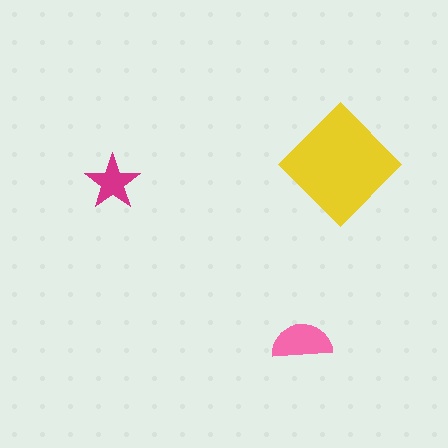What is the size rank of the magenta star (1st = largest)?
3rd.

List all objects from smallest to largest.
The magenta star, the pink semicircle, the yellow diamond.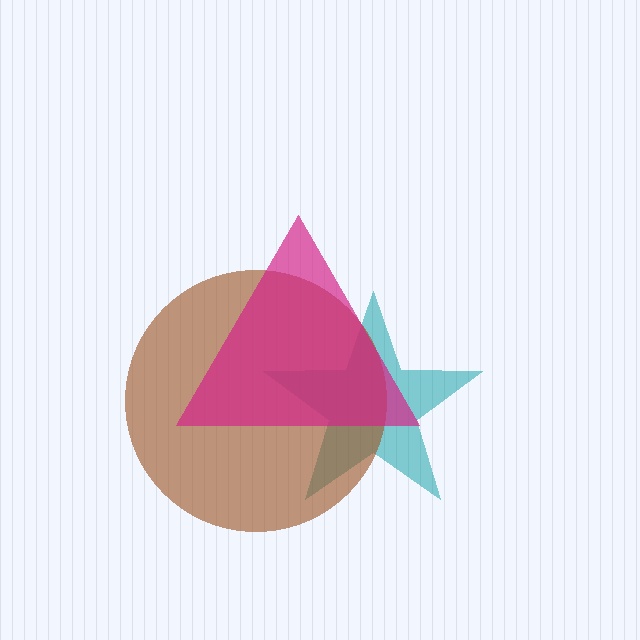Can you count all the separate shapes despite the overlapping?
Yes, there are 3 separate shapes.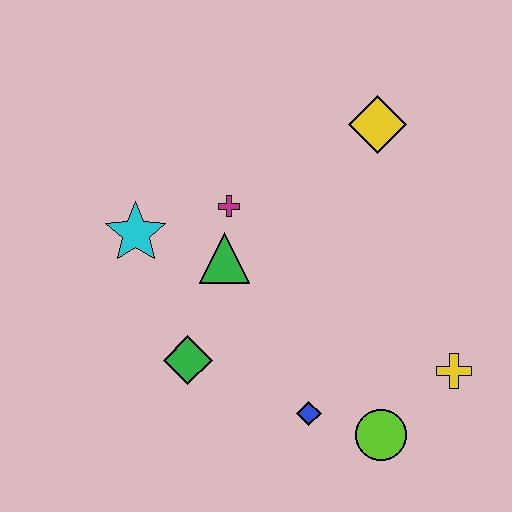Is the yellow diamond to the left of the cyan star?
No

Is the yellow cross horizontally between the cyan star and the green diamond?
No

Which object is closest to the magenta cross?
The green triangle is closest to the magenta cross.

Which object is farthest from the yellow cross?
The cyan star is farthest from the yellow cross.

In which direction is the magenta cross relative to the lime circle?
The magenta cross is above the lime circle.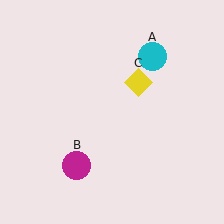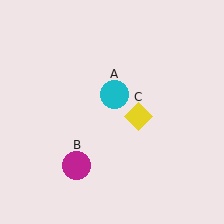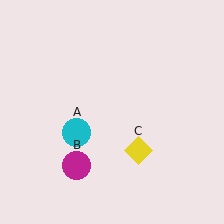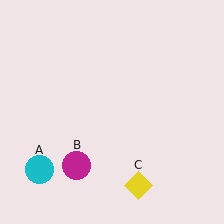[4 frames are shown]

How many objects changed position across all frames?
2 objects changed position: cyan circle (object A), yellow diamond (object C).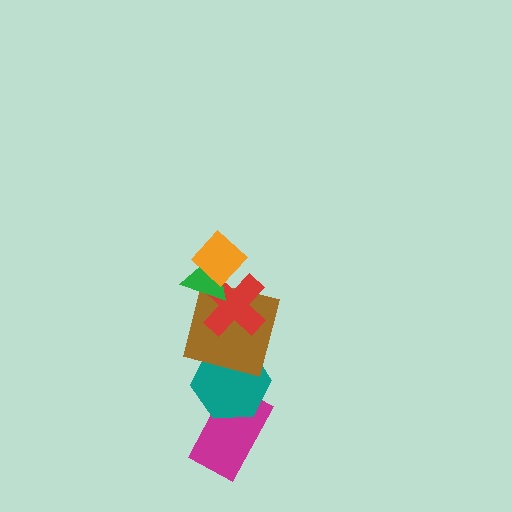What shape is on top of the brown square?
The red cross is on top of the brown square.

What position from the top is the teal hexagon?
The teal hexagon is 5th from the top.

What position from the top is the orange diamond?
The orange diamond is 1st from the top.